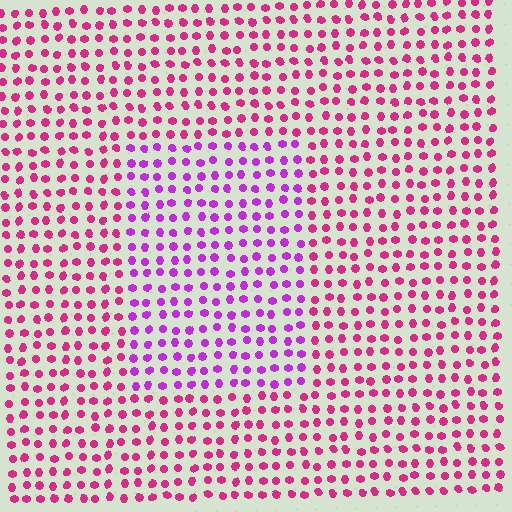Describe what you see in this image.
The image is filled with small magenta elements in a uniform arrangement. A rectangle-shaped region is visible where the elements are tinted to a slightly different hue, forming a subtle color boundary.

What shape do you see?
I see a rectangle.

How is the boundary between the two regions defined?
The boundary is defined purely by a slight shift in hue (about 36 degrees). Spacing, size, and orientation are identical on both sides.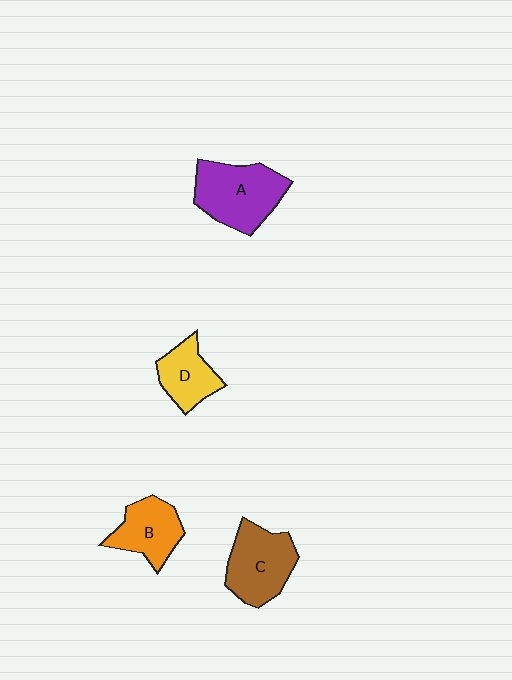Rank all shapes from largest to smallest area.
From largest to smallest: A (purple), C (brown), B (orange), D (yellow).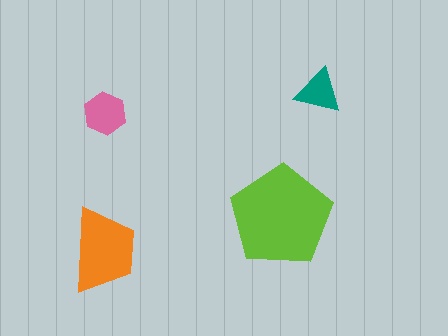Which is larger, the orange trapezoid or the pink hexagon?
The orange trapezoid.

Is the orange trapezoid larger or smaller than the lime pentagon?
Smaller.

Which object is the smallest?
The teal triangle.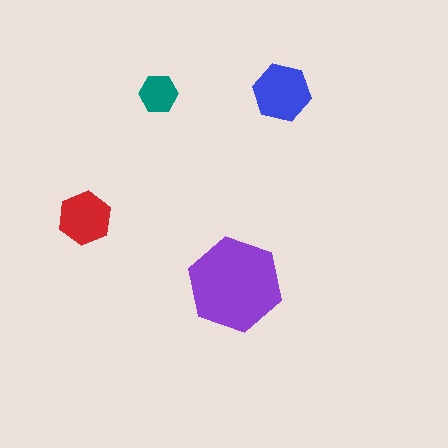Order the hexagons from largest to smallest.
the purple one, the blue one, the red one, the teal one.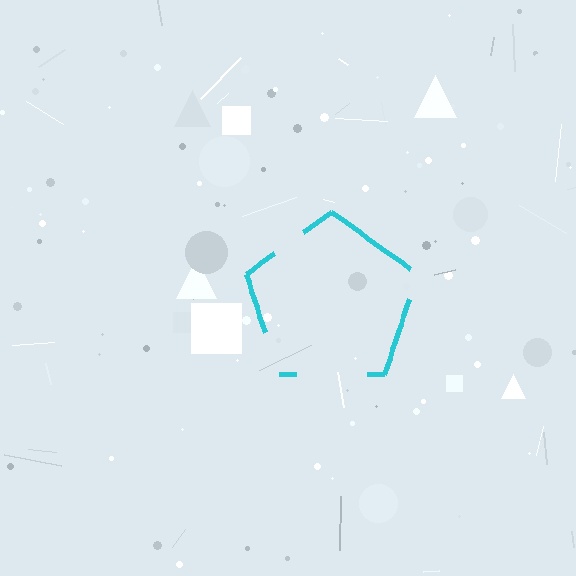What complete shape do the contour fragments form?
The contour fragments form a pentagon.